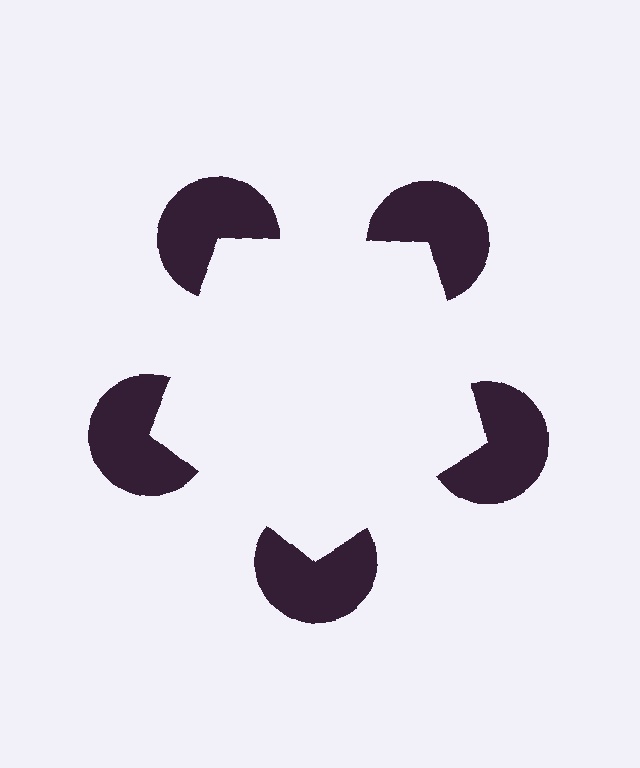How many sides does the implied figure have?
5 sides.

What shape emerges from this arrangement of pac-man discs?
An illusory pentagon — its edges are inferred from the aligned wedge cuts in the pac-man discs, not physically drawn.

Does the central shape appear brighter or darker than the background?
It typically appears slightly brighter than the background, even though no actual brightness change is drawn.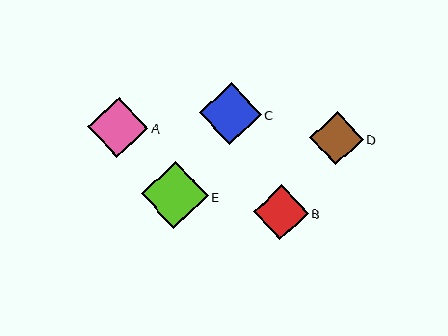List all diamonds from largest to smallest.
From largest to smallest: E, C, A, B, D.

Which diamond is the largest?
Diamond E is the largest with a size of approximately 67 pixels.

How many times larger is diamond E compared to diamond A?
Diamond E is approximately 1.1 times the size of diamond A.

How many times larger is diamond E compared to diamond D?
Diamond E is approximately 1.3 times the size of diamond D.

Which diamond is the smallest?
Diamond D is the smallest with a size of approximately 53 pixels.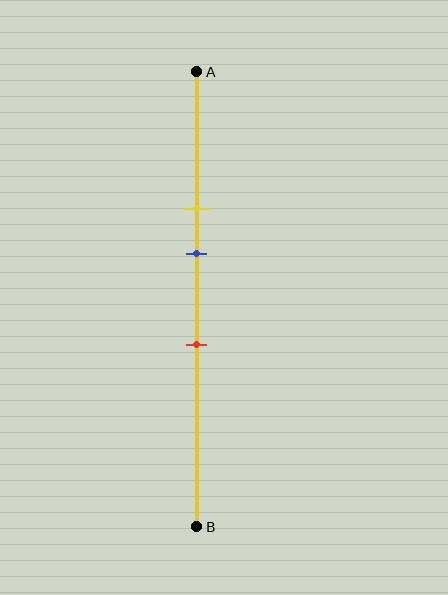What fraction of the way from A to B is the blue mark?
The blue mark is approximately 40% (0.4) of the way from A to B.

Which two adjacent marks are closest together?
The yellow and blue marks are the closest adjacent pair.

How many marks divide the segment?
There are 3 marks dividing the segment.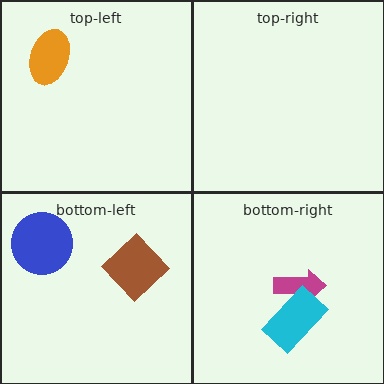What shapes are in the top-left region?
The orange ellipse.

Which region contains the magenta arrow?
The bottom-right region.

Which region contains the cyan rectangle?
The bottom-right region.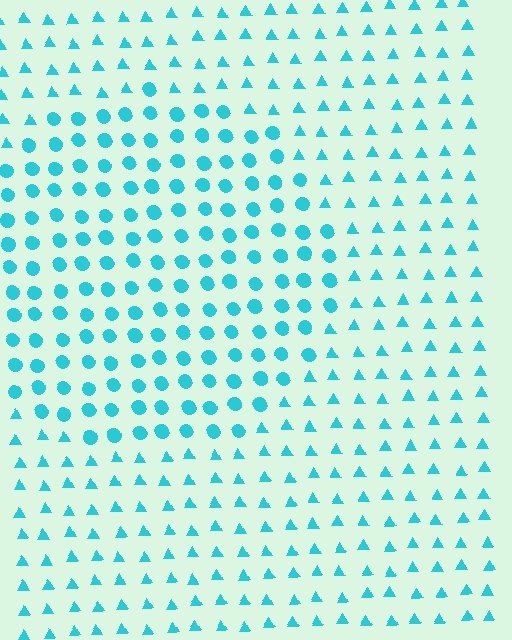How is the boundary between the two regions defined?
The boundary is defined by a change in element shape: circles inside vs. triangles outside. All elements share the same color and spacing.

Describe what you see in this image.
The image is filled with small cyan elements arranged in a uniform grid. A circle-shaped region contains circles, while the surrounding area contains triangles. The boundary is defined purely by the change in element shape.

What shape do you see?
I see a circle.